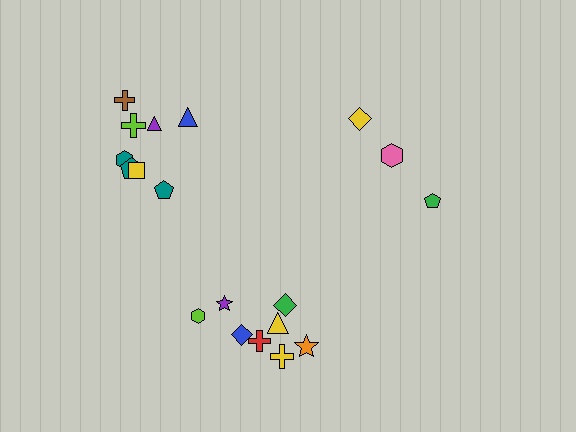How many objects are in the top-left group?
There are 8 objects.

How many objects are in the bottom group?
There are 8 objects.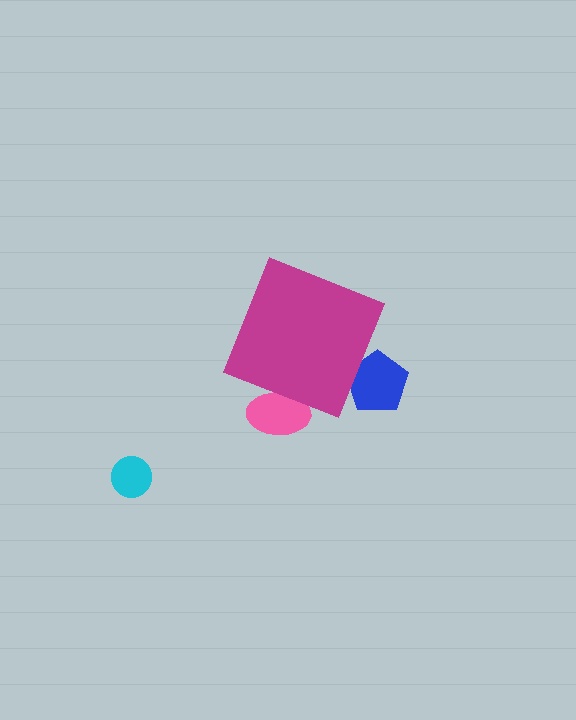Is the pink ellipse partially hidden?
Yes, the pink ellipse is partially hidden behind the magenta diamond.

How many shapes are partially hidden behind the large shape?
2 shapes are partially hidden.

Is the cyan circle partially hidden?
No, the cyan circle is fully visible.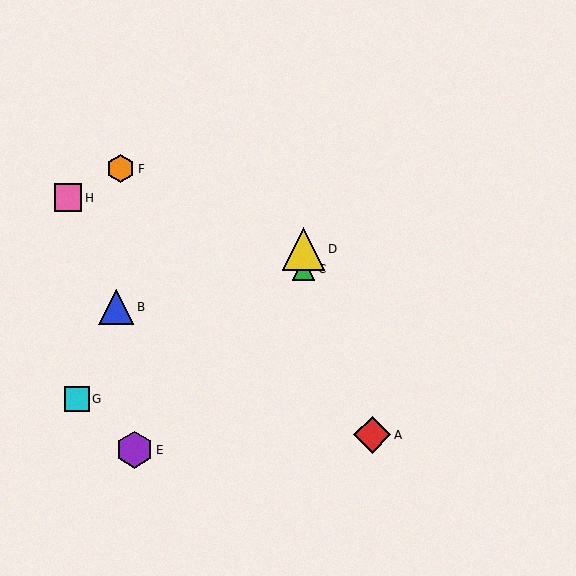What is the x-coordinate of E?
Object E is at x≈134.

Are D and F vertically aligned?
No, D is at x≈303 and F is at x≈121.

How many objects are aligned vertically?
2 objects (C, D) are aligned vertically.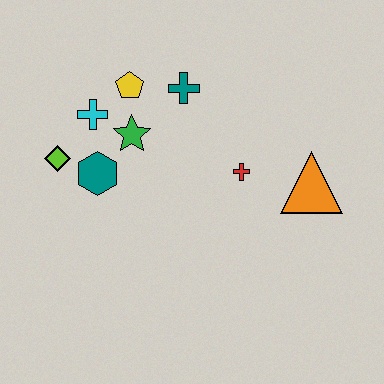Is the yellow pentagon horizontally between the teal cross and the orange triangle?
No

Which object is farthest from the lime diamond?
The orange triangle is farthest from the lime diamond.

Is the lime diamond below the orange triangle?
No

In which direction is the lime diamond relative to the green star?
The lime diamond is to the left of the green star.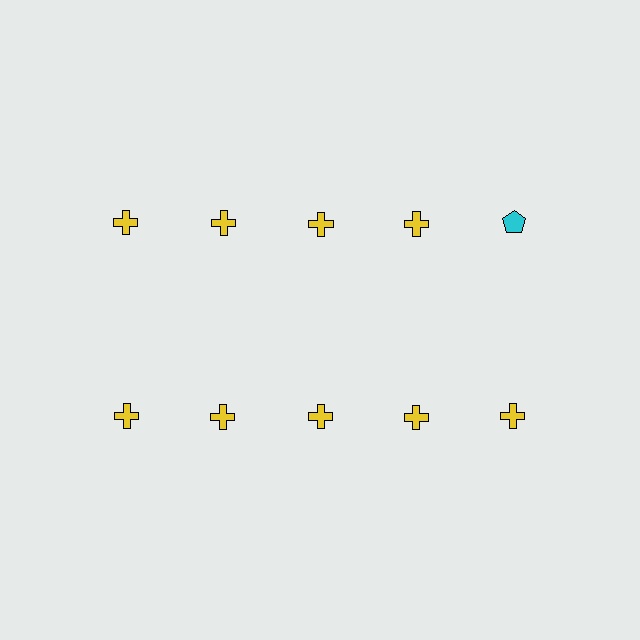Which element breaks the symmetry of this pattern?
The cyan pentagon in the top row, rightmost column breaks the symmetry. All other shapes are yellow crosses.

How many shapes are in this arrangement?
There are 10 shapes arranged in a grid pattern.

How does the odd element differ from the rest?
It differs in both color (cyan instead of yellow) and shape (pentagon instead of cross).